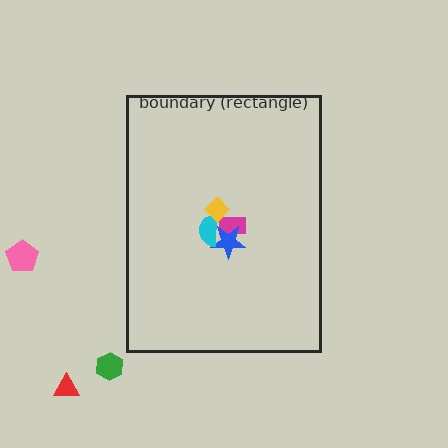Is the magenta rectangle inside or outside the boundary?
Inside.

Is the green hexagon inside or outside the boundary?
Outside.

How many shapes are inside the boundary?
4 inside, 3 outside.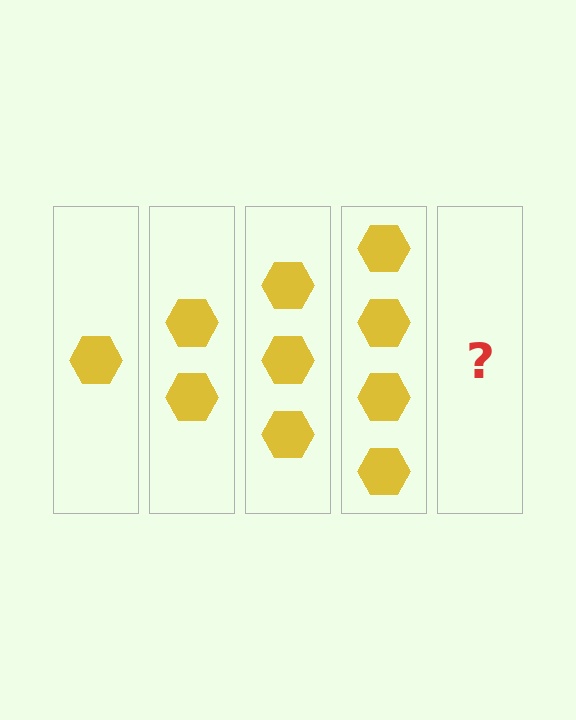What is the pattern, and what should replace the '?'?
The pattern is that each step adds one more hexagon. The '?' should be 5 hexagons.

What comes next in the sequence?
The next element should be 5 hexagons.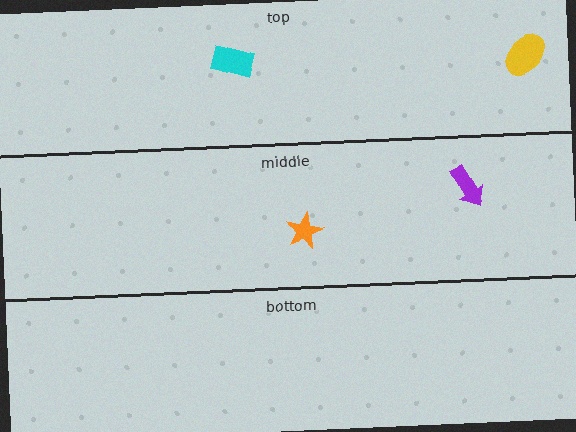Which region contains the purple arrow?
The middle region.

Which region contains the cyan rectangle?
The top region.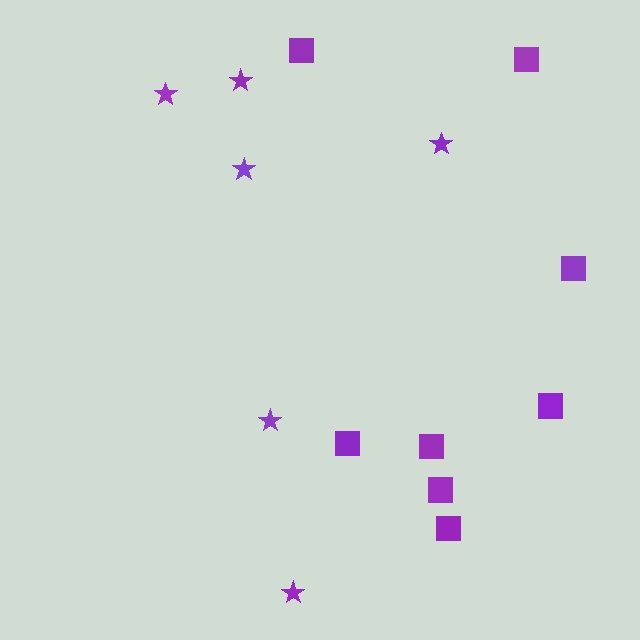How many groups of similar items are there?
There are 2 groups: one group of squares (8) and one group of stars (6).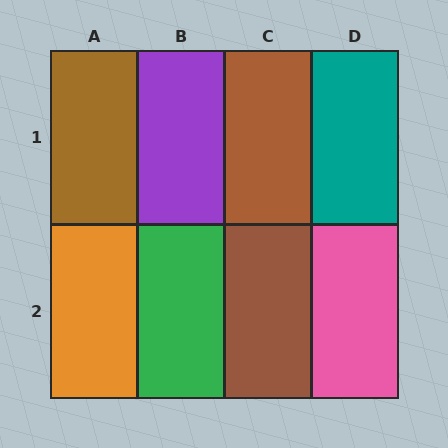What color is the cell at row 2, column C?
Brown.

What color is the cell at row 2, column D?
Pink.